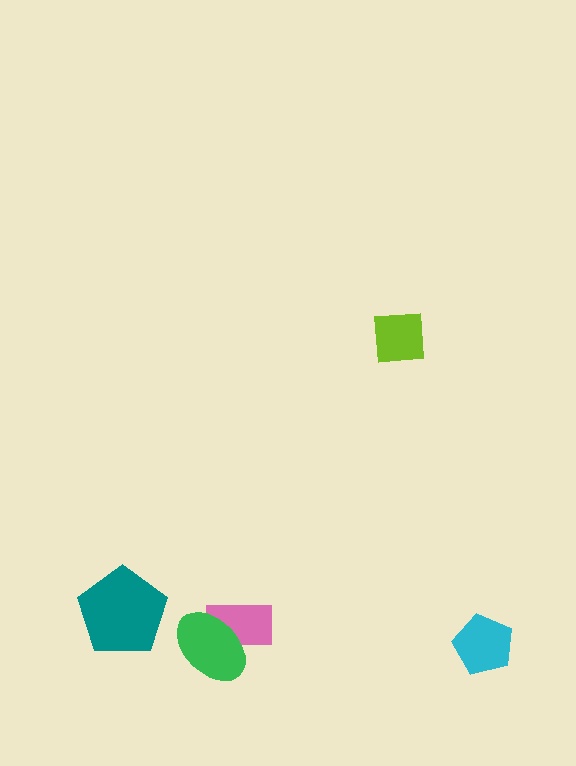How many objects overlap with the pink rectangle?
1 object overlaps with the pink rectangle.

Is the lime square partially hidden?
No, no other shape covers it.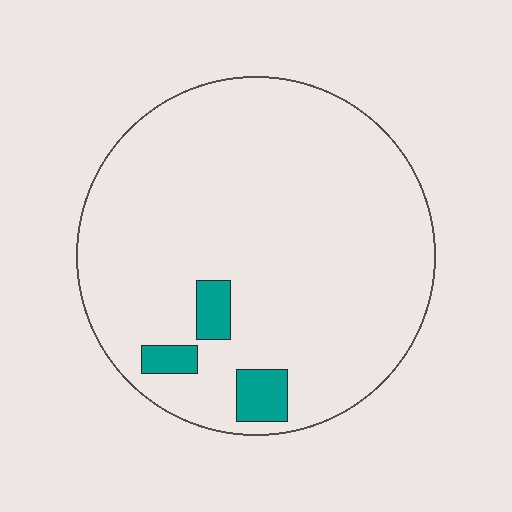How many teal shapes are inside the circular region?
3.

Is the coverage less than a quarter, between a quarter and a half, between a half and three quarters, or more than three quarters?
Less than a quarter.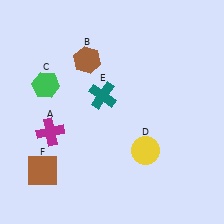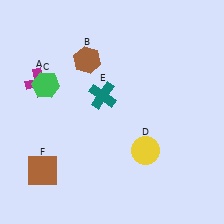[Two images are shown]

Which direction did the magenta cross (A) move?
The magenta cross (A) moved up.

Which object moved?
The magenta cross (A) moved up.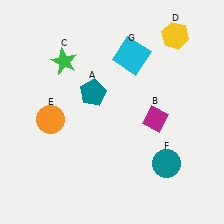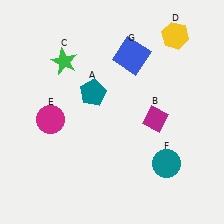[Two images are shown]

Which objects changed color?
E changed from orange to magenta. G changed from cyan to blue.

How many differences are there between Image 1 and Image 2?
There are 2 differences between the two images.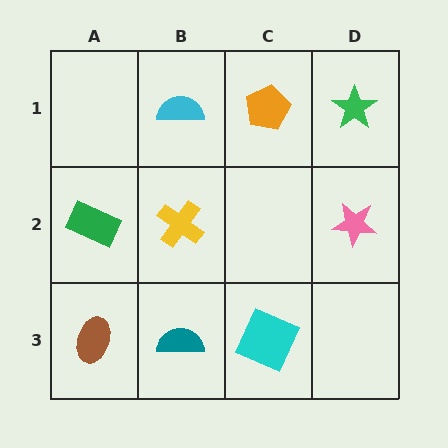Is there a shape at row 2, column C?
No, that cell is empty.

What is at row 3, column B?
A teal semicircle.